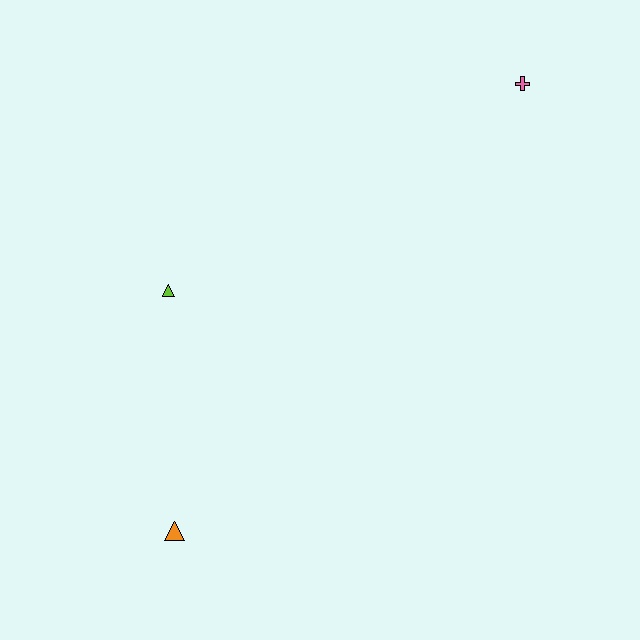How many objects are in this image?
There are 3 objects.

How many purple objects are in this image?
There are no purple objects.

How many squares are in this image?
There are no squares.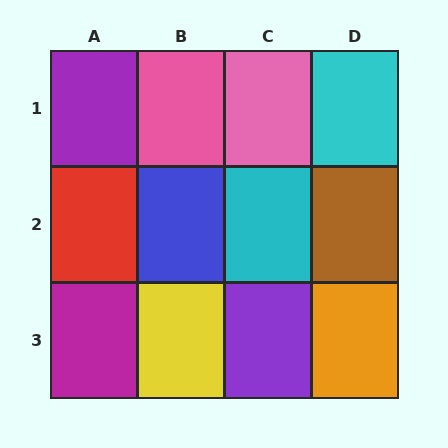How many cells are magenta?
1 cell is magenta.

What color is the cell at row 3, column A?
Magenta.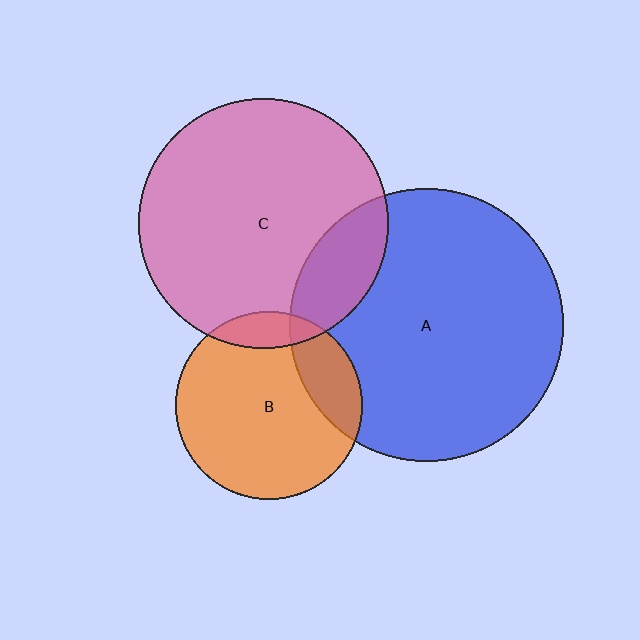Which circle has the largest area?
Circle A (blue).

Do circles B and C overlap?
Yes.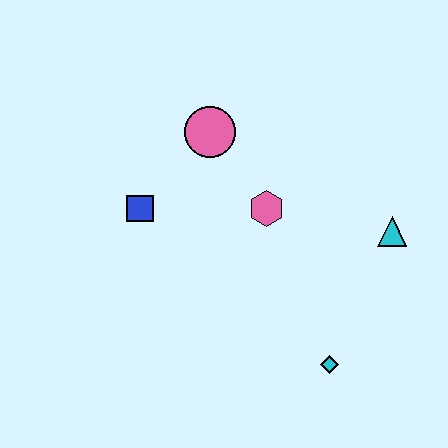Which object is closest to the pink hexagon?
The pink circle is closest to the pink hexagon.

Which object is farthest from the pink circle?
The cyan diamond is farthest from the pink circle.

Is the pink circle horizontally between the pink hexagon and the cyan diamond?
No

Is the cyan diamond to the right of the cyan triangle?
No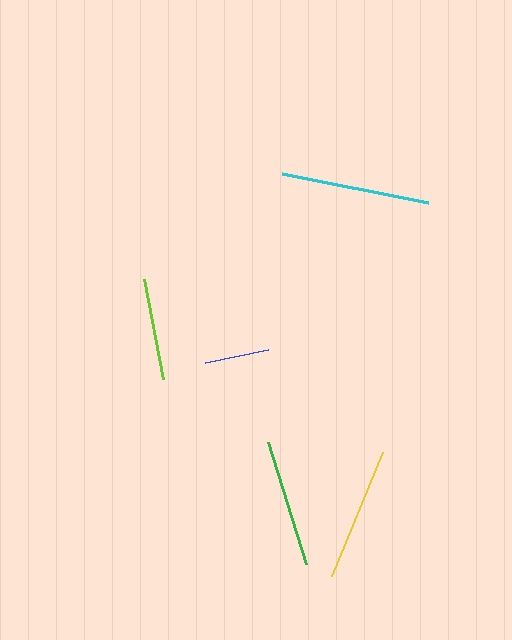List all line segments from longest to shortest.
From longest to shortest: cyan, yellow, green, lime, blue.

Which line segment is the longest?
The cyan line is the longest at approximately 149 pixels.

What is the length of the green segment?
The green segment is approximately 127 pixels long.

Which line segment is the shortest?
The blue line is the shortest at approximately 64 pixels.